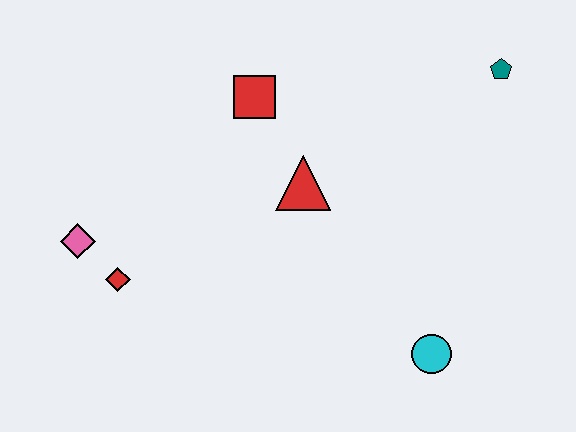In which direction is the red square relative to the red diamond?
The red square is above the red diamond.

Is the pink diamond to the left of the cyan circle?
Yes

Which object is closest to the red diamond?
The pink diamond is closest to the red diamond.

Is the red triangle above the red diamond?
Yes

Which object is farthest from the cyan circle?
The pink diamond is farthest from the cyan circle.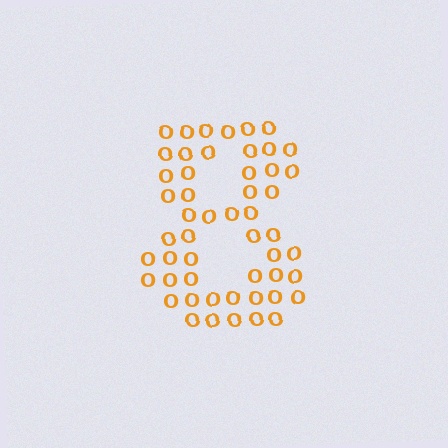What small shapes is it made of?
It is made of small letter O's.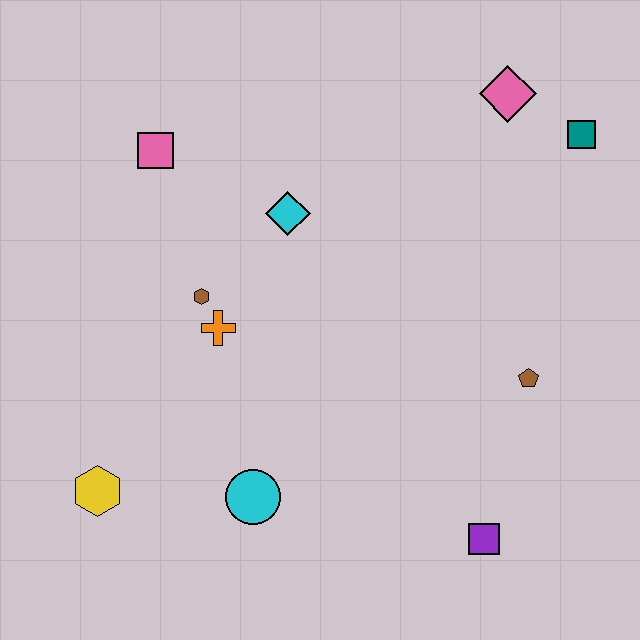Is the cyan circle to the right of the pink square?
Yes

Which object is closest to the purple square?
The brown pentagon is closest to the purple square.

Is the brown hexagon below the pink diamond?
Yes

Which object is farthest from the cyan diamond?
The purple square is farthest from the cyan diamond.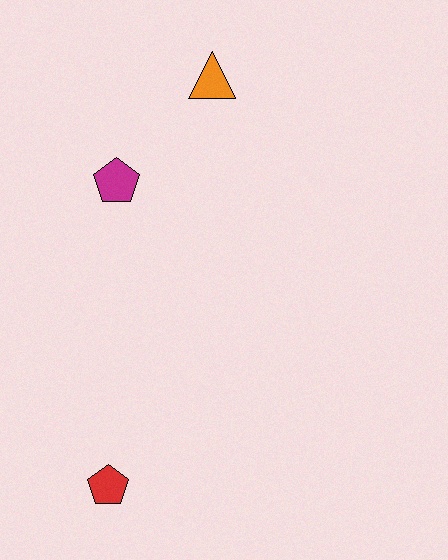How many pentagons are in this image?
There are 2 pentagons.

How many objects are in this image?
There are 3 objects.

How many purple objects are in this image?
There are no purple objects.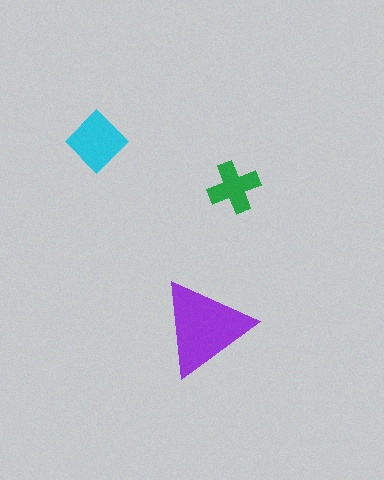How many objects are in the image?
There are 3 objects in the image.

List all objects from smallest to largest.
The green cross, the cyan diamond, the purple triangle.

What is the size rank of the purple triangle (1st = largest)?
1st.